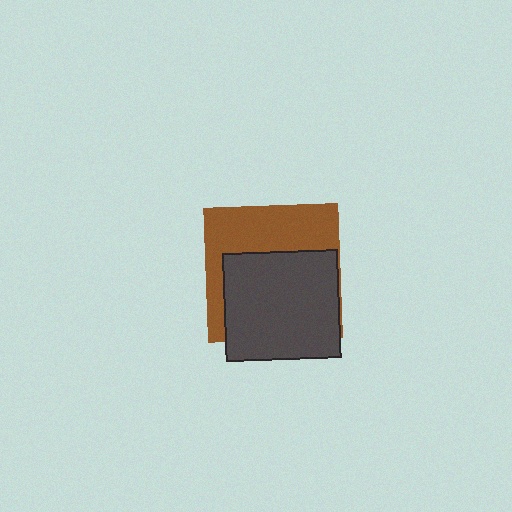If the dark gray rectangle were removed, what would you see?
You would see the complete brown square.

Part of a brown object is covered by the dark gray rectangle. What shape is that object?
It is a square.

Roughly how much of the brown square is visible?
A small part of it is visible (roughly 43%).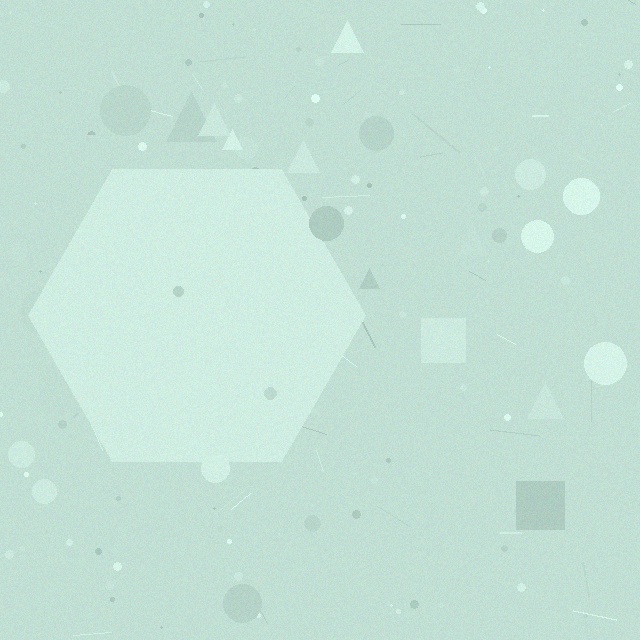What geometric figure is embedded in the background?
A hexagon is embedded in the background.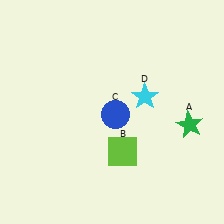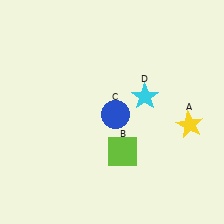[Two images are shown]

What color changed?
The star (A) changed from green in Image 1 to yellow in Image 2.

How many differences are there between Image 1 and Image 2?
There is 1 difference between the two images.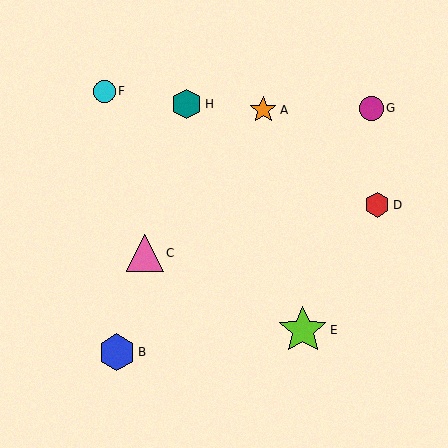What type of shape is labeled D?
Shape D is a red hexagon.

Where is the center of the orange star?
The center of the orange star is at (263, 110).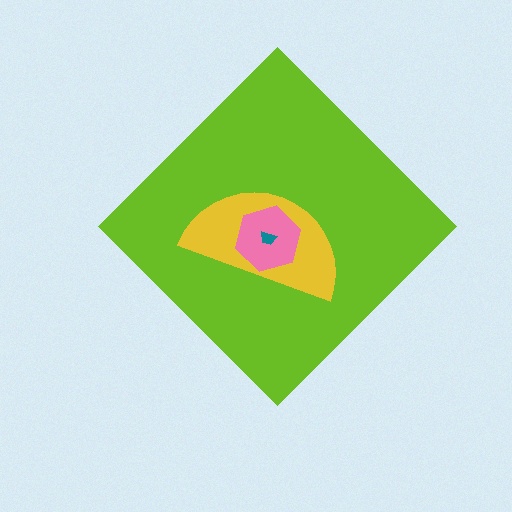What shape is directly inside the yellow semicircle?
The pink hexagon.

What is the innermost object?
The teal trapezoid.